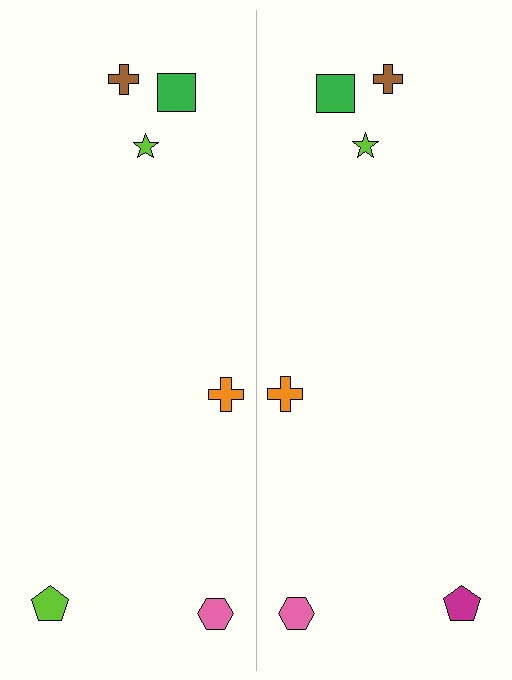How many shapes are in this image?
There are 12 shapes in this image.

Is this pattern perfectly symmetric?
No, the pattern is not perfectly symmetric. The magenta pentagon on the right side breaks the symmetry — its mirror counterpart is lime.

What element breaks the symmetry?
The magenta pentagon on the right side breaks the symmetry — its mirror counterpart is lime.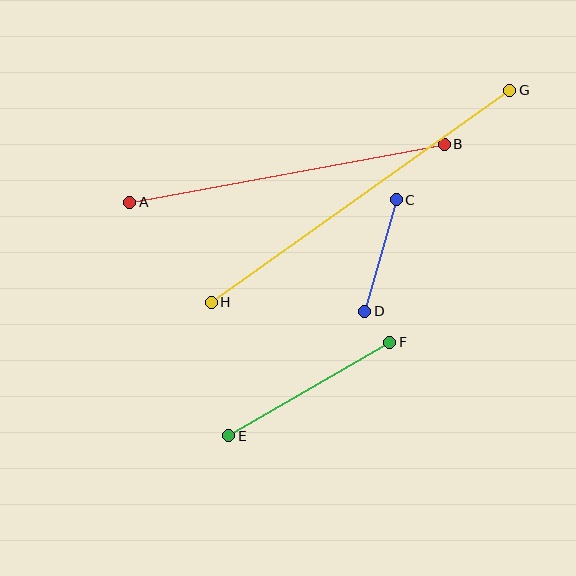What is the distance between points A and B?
The distance is approximately 320 pixels.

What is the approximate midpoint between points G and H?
The midpoint is at approximately (361, 196) pixels.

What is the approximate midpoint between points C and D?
The midpoint is at approximately (380, 255) pixels.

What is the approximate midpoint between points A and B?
The midpoint is at approximately (287, 173) pixels.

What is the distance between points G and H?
The distance is approximately 366 pixels.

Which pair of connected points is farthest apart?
Points G and H are farthest apart.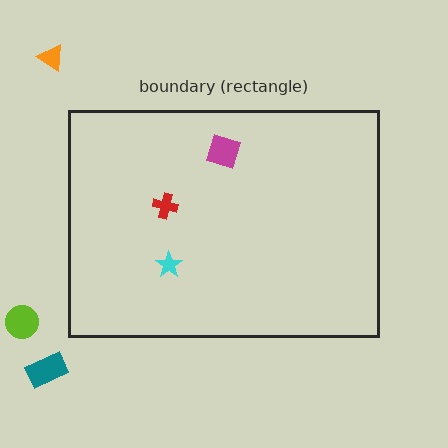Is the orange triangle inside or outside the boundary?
Outside.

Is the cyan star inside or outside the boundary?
Inside.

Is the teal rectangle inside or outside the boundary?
Outside.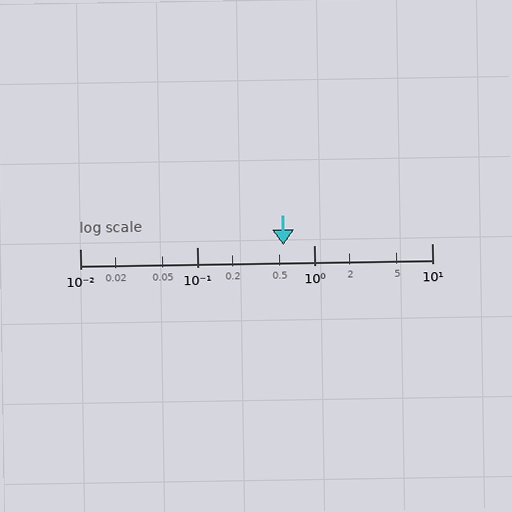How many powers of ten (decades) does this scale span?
The scale spans 3 decades, from 0.01 to 10.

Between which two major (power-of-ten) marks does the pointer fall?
The pointer is between 0.1 and 1.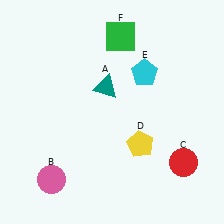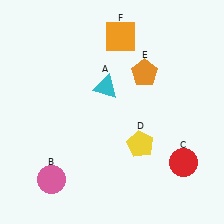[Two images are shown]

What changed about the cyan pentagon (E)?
In Image 1, E is cyan. In Image 2, it changed to orange.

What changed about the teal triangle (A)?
In Image 1, A is teal. In Image 2, it changed to cyan.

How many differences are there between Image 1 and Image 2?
There are 3 differences between the two images.